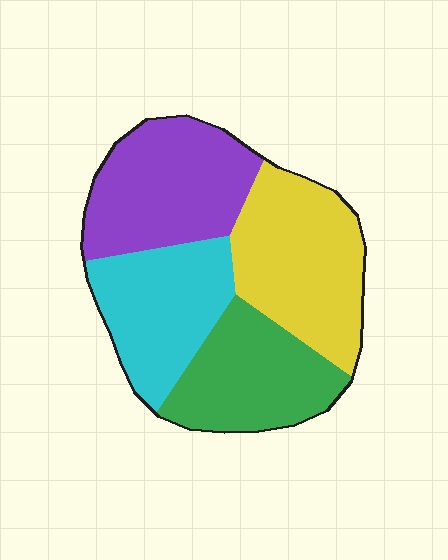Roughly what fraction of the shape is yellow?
Yellow covers 28% of the shape.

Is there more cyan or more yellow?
Yellow.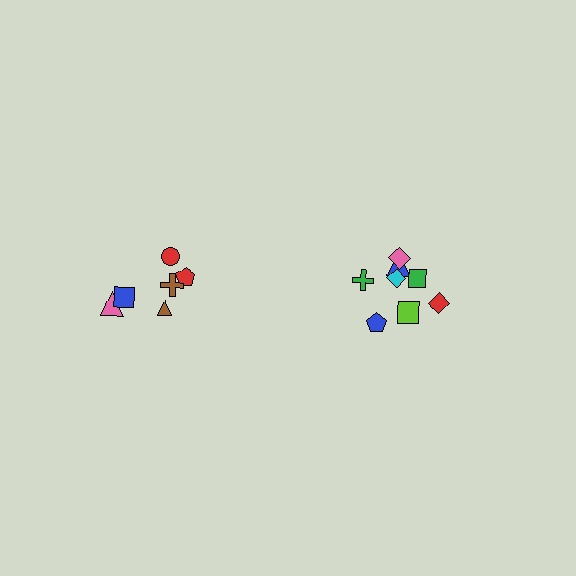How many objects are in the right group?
There are 8 objects.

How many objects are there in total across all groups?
There are 14 objects.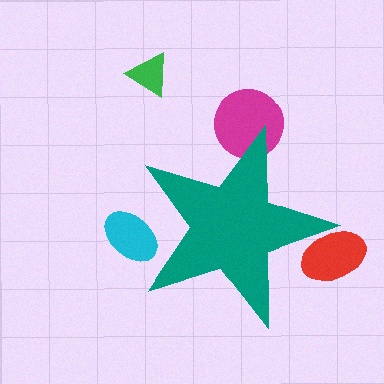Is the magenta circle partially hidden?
Yes, the magenta circle is partially hidden behind the teal star.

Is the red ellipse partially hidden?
Yes, the red ellipse is partially hidden behind the teal star.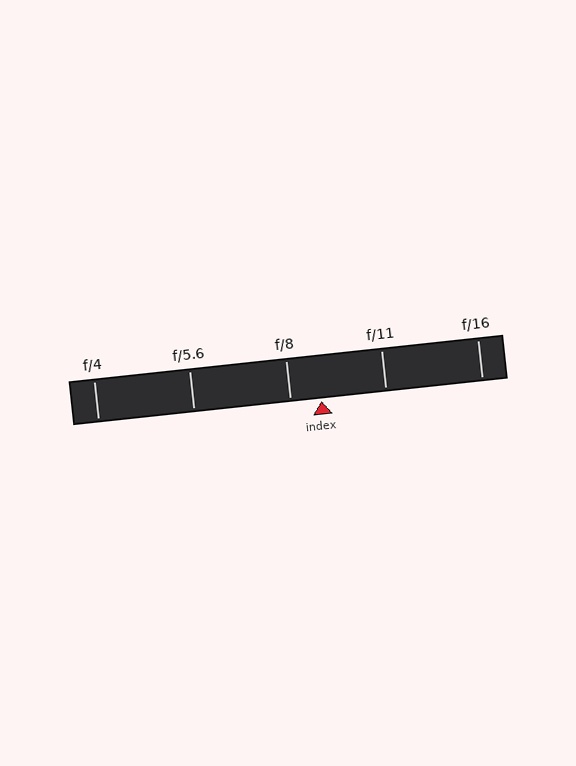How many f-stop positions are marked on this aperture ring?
There are 5 f-stop positions marked.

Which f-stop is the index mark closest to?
The index mark is closest to f/8.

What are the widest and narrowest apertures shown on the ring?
The widest aperture shown is f/4 and the narrowest is f/16.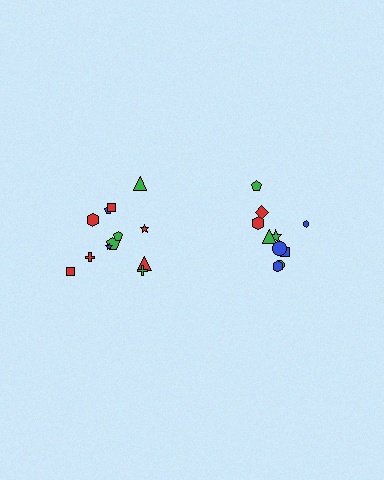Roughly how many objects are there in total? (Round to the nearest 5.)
Roughly 20 objects in total.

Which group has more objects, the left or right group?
The left group.